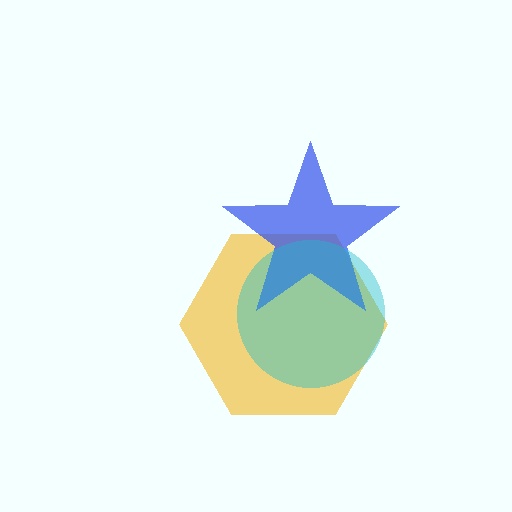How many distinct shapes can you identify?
There are 3 distinct shapes: a yellow hexagon, a blue star, a cyan circle.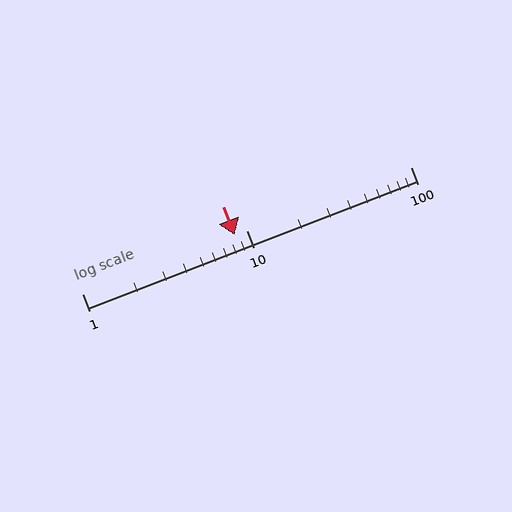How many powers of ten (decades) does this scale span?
The scale spans 2 decades, from 1 to 100.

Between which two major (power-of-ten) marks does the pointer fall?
The pointer is between 1 and 10.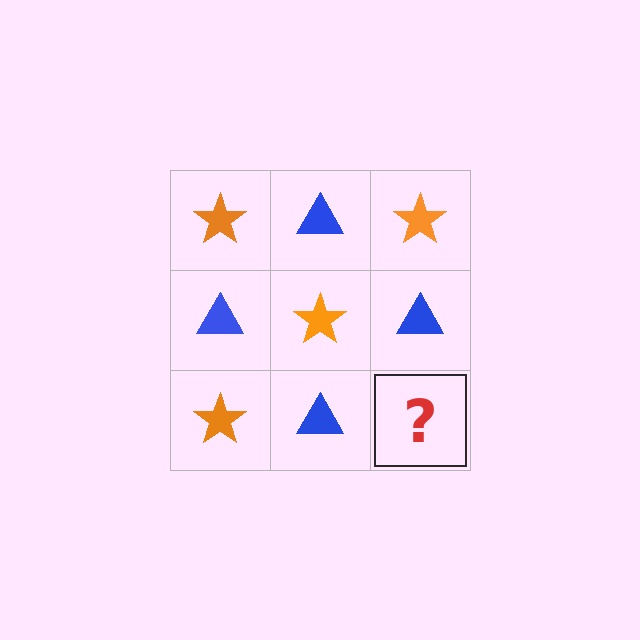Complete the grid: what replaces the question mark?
The question mark should be replaced with an orange star.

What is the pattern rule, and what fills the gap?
The rule is that it alternates orange star and blue triangle in a checkerboard pattern. The gap should be filled with an orange star.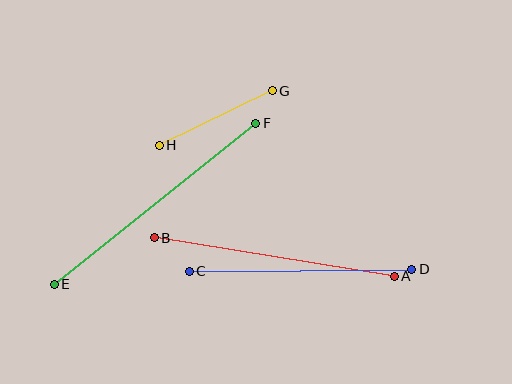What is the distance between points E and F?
The distance is approximately 258 pixels.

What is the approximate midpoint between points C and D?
The midpoint is at approximately (300, 270) pixels.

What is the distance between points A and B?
The distance is approximately 243 pixels.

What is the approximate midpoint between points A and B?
The midpoint is at approximately (274, 257) pixels.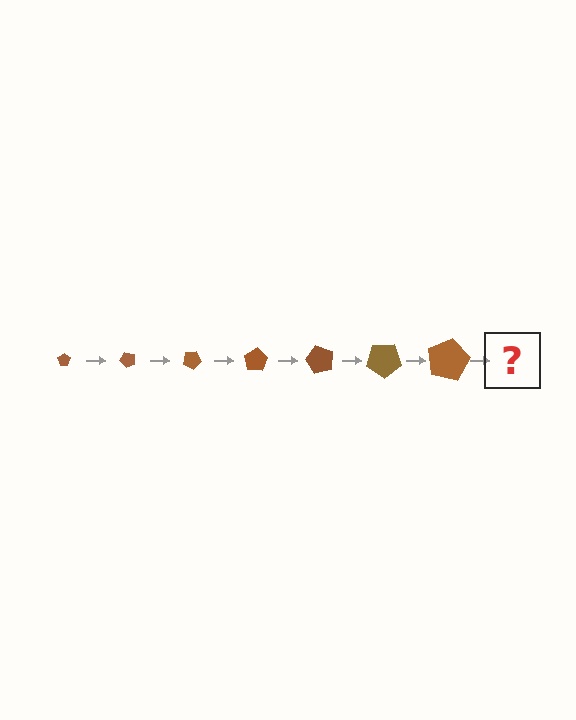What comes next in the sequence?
The next element should be a pentagon, larger than the previous one and rotated 350 degrees from the start.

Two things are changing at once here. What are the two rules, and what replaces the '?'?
The two rules are that the pentagon grows larger each step and it rotates 50 degrees each step. The '?' should be a pentagon, larger than the previous one and rotated 350 degrees from the start.